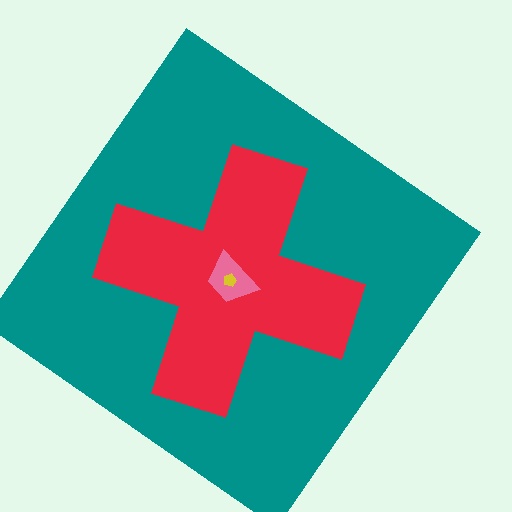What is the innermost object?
The yellow pentagon.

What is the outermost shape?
The teal diamond.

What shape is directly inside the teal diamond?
The red cross.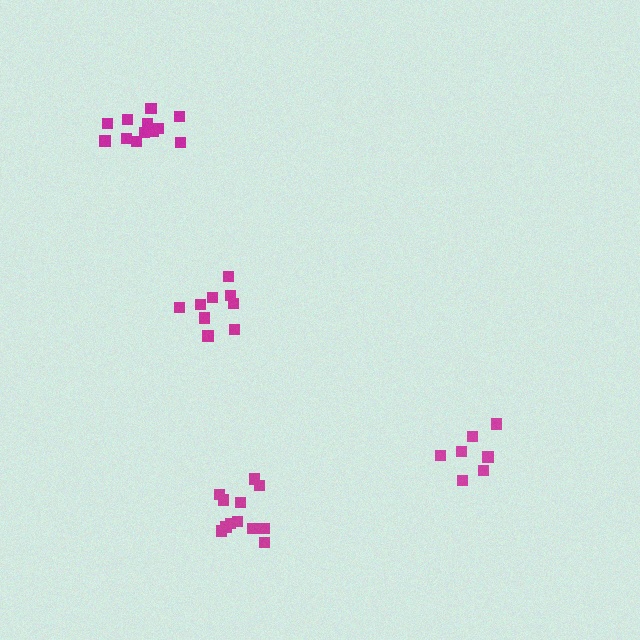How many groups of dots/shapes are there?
There are 4 groups.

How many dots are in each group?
Group 1: 9 dots, Group 2: 12 dots, Group 3: 12 dots, Group 4: 7 dots (40 total).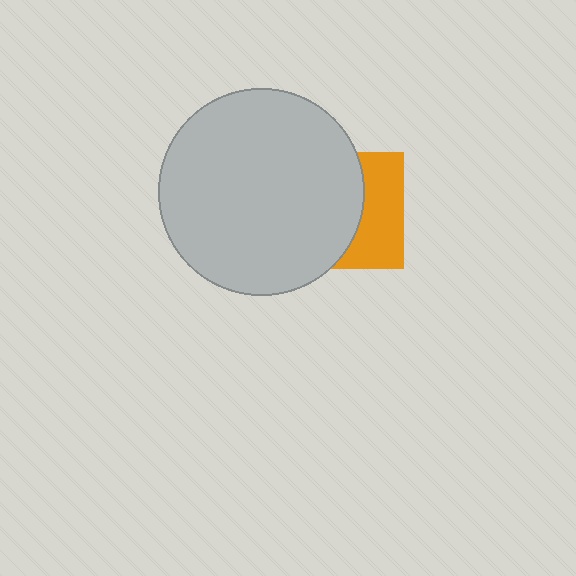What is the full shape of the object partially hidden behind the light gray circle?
The partially hidden object is an orange square.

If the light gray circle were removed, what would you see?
You would see the complete orange square.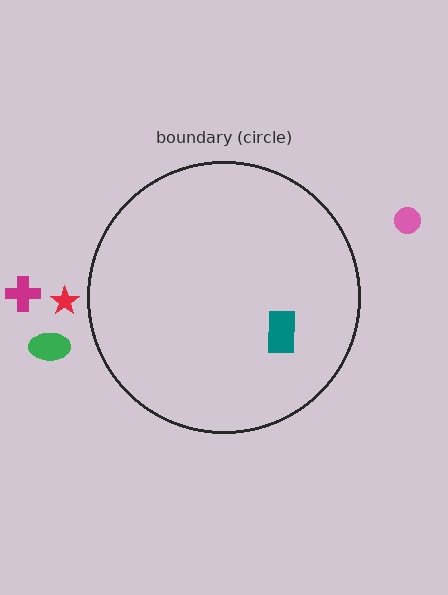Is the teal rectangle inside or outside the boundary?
Inside.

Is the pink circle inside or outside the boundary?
Outside.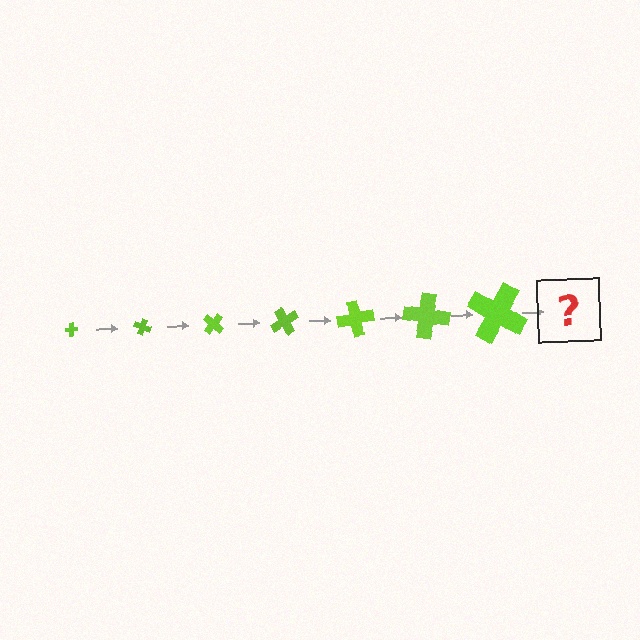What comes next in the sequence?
The next element should be a cross, larger than the previous one and rotated 140 degrees from the start.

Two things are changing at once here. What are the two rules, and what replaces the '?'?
The two rules are that the cross grows larger each step and it rotates 20 degrees each step. The '?' should be a cross, larger than the previous one and rotated 140 degrees from the start.